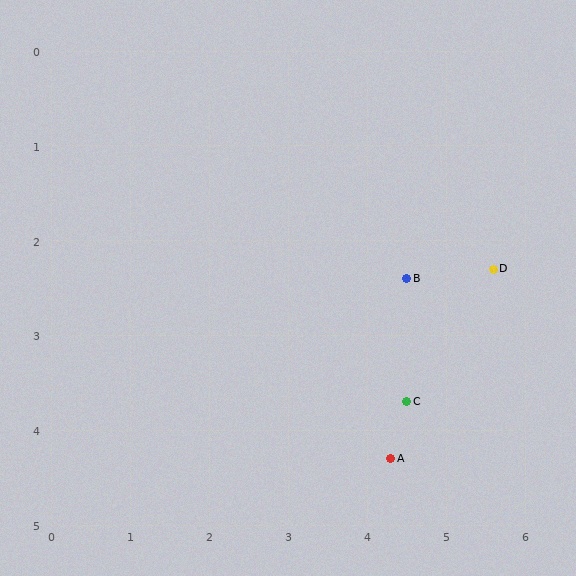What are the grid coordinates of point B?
Point B is at approximately (4.5, 2.4).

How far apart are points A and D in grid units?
Points A and D are about 2.4 grid units apart.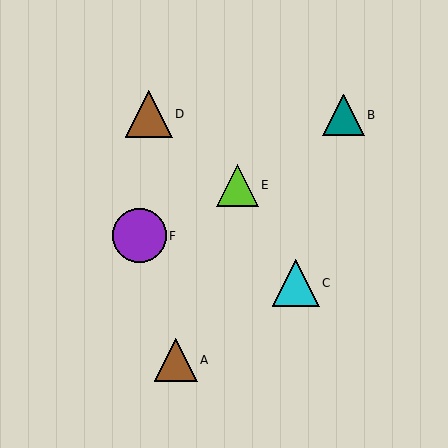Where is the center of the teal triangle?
The center of the teal triangle is at (343, 115).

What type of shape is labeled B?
Shape B is a teal triangle.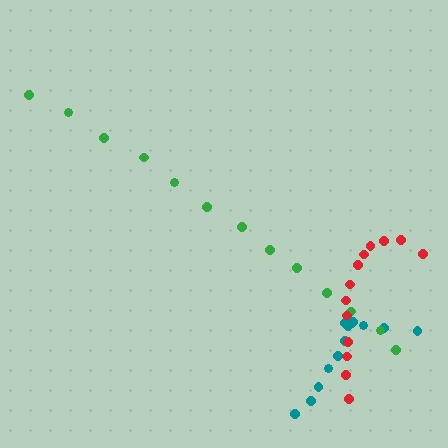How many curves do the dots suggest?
There are 3 distinct paths.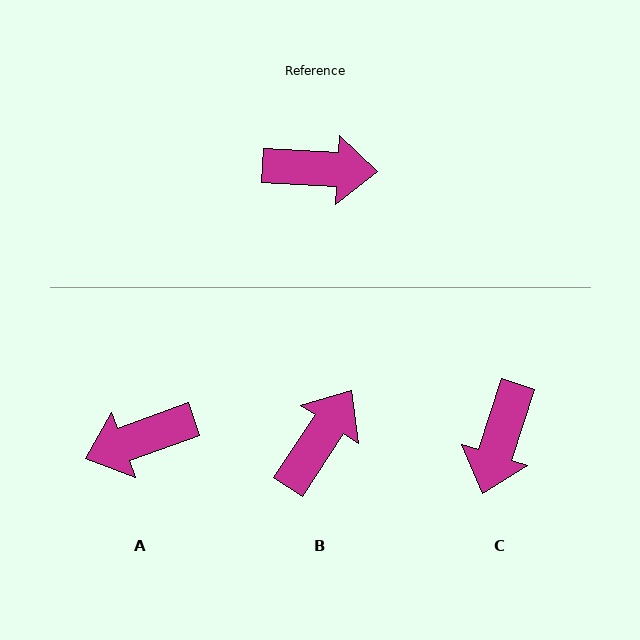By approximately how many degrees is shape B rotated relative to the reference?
Approximately 60 degrees counter-clockwise.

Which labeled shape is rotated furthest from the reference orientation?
A, about 157 degrees away.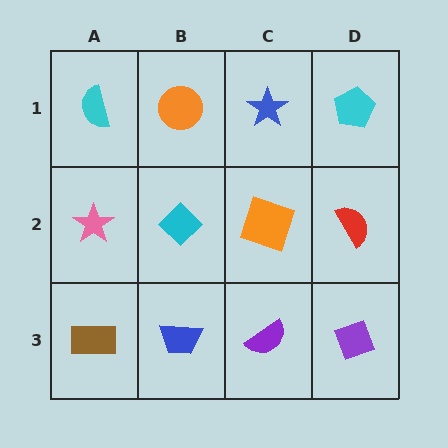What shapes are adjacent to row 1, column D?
A red semicircle (row 2, column D), a blue star (row 1, column C).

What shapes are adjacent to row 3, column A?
A pink star (row 2, column A), a blue trapezoid (row 3, column B).